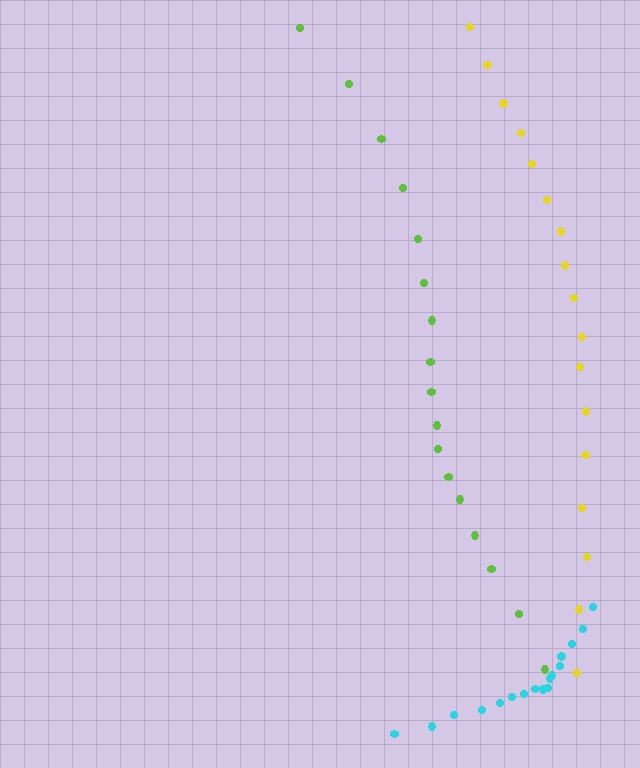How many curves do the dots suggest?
There are 3 distinct paths.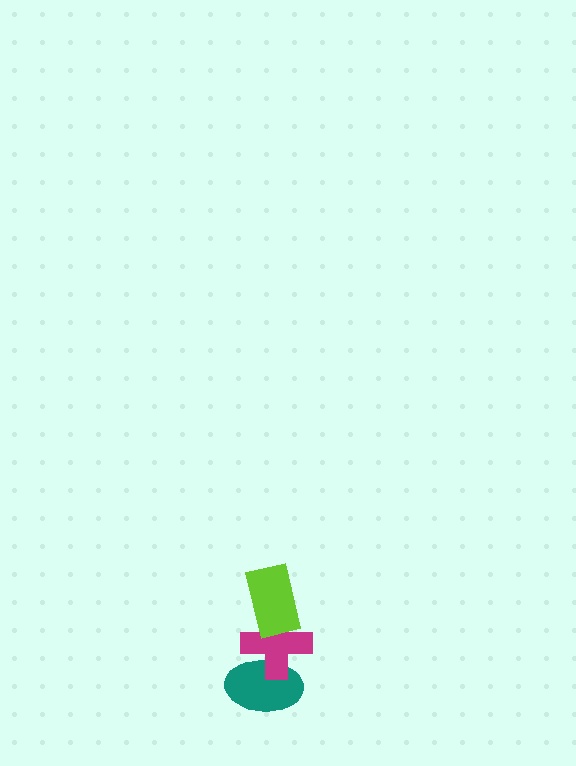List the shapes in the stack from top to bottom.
From top to bottom: the lime rectangle, the magenta cross, the teal ellipse.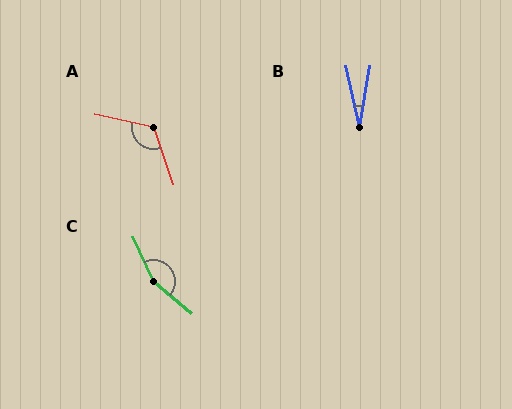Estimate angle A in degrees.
Approximately 122 degrees.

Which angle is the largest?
C, at approximately 154 degrees.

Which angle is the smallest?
B, at approximately 22 degrees.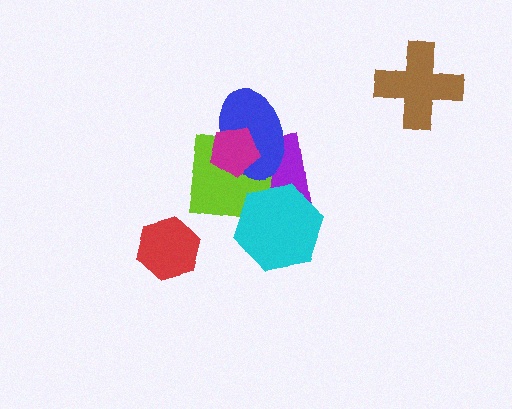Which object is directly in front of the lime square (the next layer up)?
The blue ellipse is directly in front of the lime square.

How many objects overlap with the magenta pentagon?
3 objects overlap with the magenta pentagon.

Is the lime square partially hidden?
Yes, it is partially covered by another shape.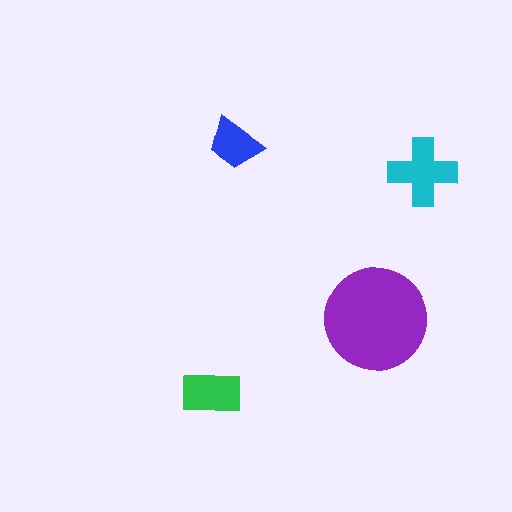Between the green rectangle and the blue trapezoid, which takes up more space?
The green rectangle.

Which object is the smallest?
The blue trapezoid.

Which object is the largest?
The purple circle.